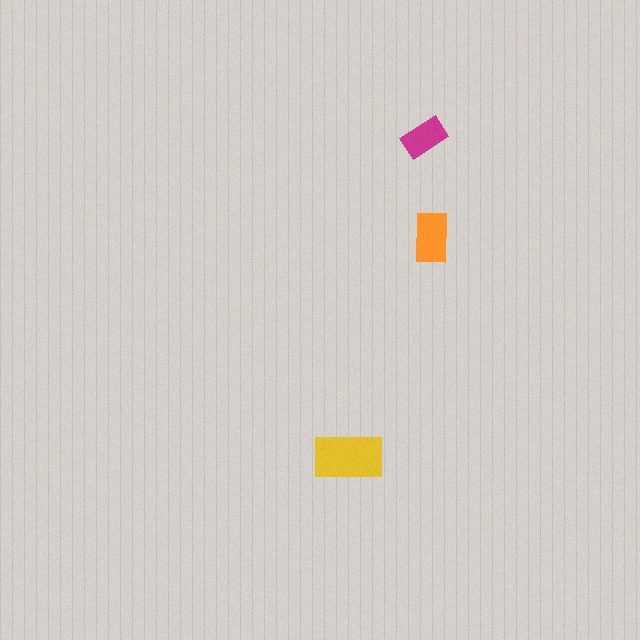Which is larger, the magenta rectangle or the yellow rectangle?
The yellow one.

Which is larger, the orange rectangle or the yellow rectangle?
The yellow one.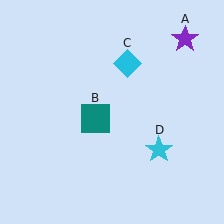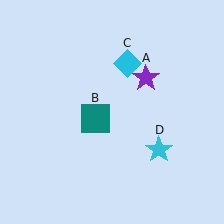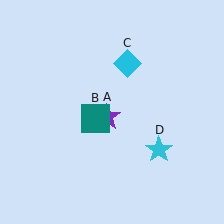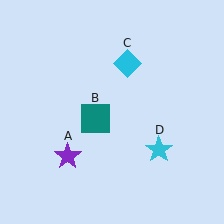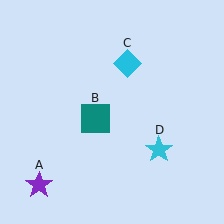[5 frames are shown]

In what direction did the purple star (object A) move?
The purple star (object A) moved down and to the left.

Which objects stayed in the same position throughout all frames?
Teal square (object B) and cyan diamond (object C) and cyan star (object D) remained stationary.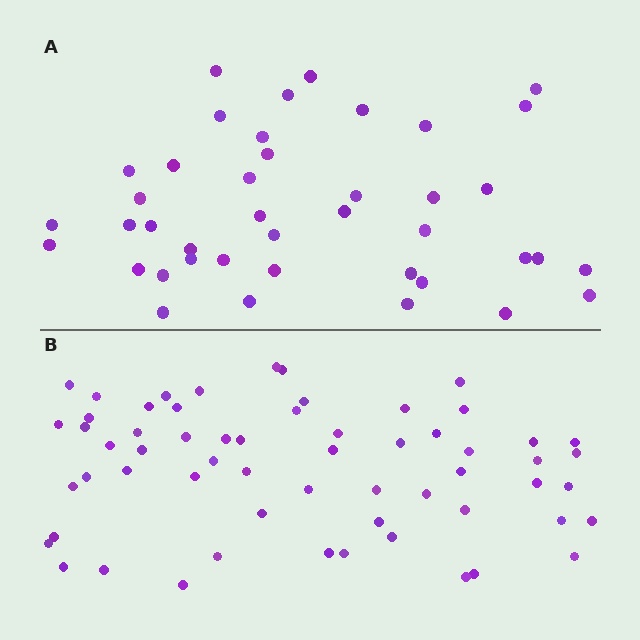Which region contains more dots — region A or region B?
Region B (the bottom region) has more dots.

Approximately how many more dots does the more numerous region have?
Region B has approximately 20 more dots than region A.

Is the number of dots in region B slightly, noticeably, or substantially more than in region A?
Region B has substantially more. The ratio is roughly 1.5 to 1.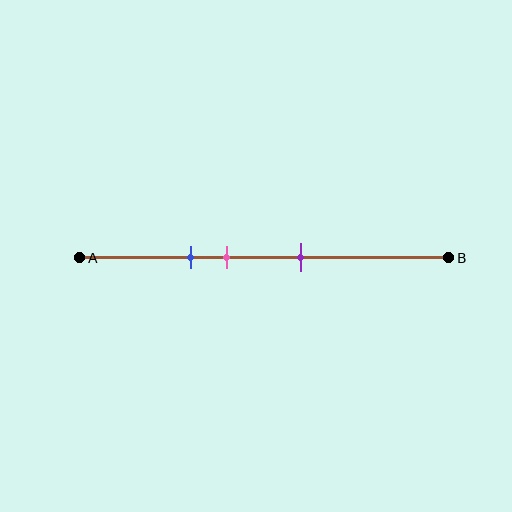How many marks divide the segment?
There are 3 marks dividing the segment.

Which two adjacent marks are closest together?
The blue and pink marks are the closest adjacent pair.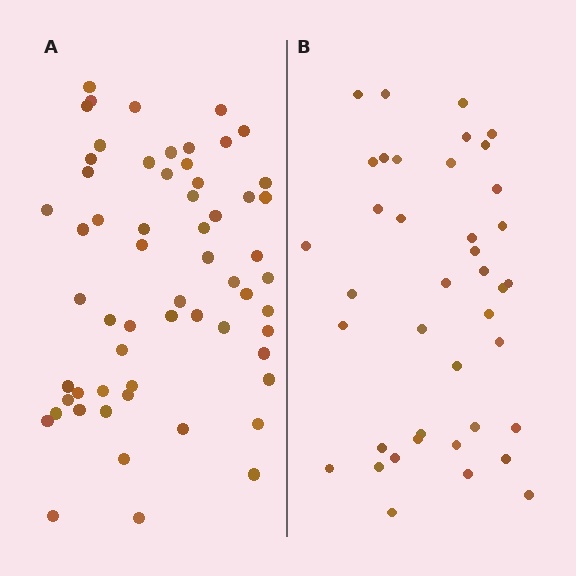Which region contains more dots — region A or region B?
Region A (the left region) has more dots.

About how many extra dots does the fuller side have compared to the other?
Region A has approximately 20 more dots than region B.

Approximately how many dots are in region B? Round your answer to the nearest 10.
About 40 dots.